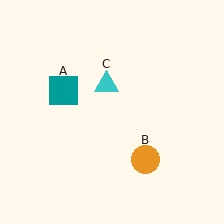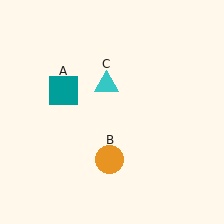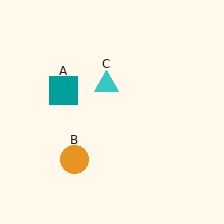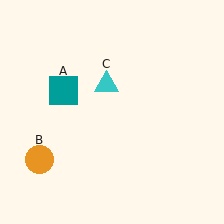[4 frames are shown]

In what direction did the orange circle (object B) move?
The orange circle (object B) moved left.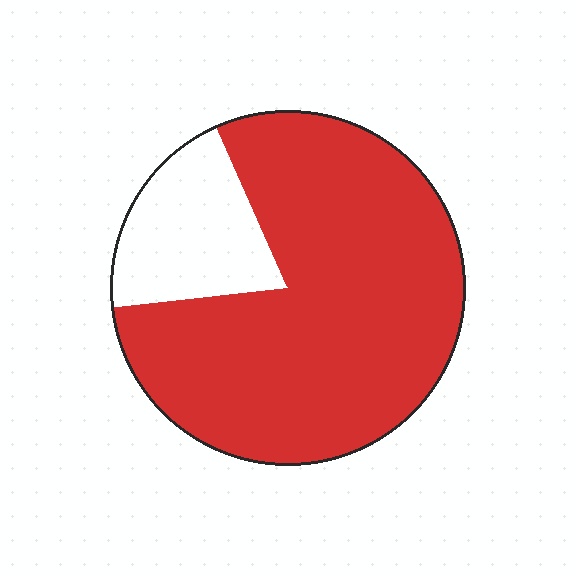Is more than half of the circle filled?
Yes.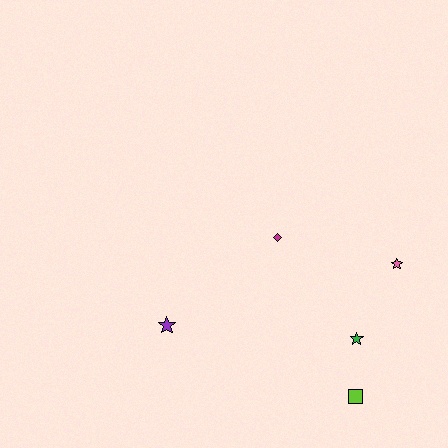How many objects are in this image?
There are 5 objects.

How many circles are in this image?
There are no circles.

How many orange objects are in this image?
There are no orange objects.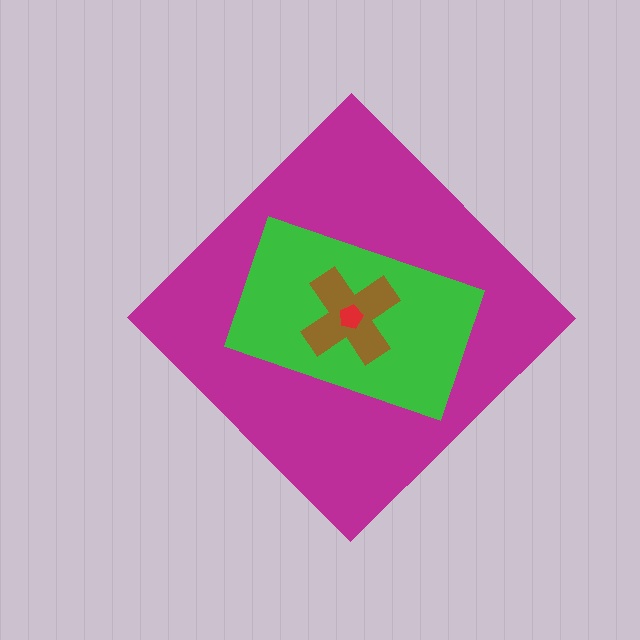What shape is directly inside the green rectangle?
The brown cross.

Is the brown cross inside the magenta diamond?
Yes.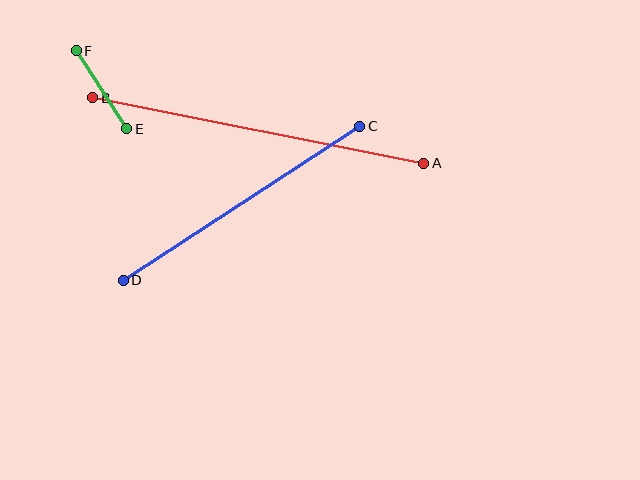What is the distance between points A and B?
The distance is approximately 337 pixels.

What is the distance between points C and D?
The distance is approximately 282 pixels.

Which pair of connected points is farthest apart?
Points A and B are farthest apart.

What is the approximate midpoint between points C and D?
The midpoint is at approximately (241, 203) pixels.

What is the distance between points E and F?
The distance is approximately 93 pixels.